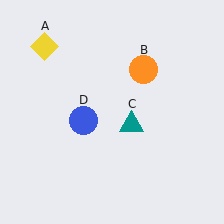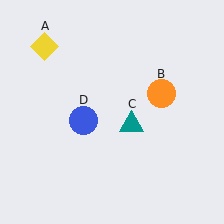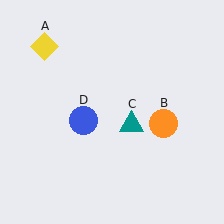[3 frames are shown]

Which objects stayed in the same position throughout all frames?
Yellow diamond (object A) and teal triangle (object C) and blue circle (object D) remained stationary.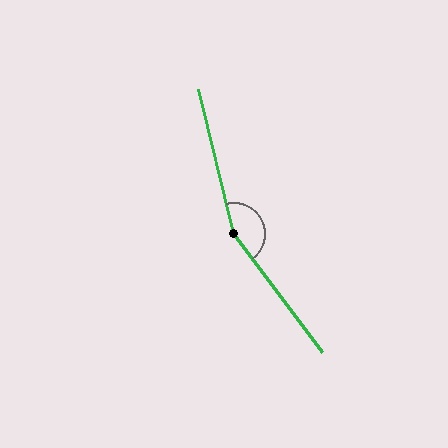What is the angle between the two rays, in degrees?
Approximately 157 degrees.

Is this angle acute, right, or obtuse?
It is obtuse.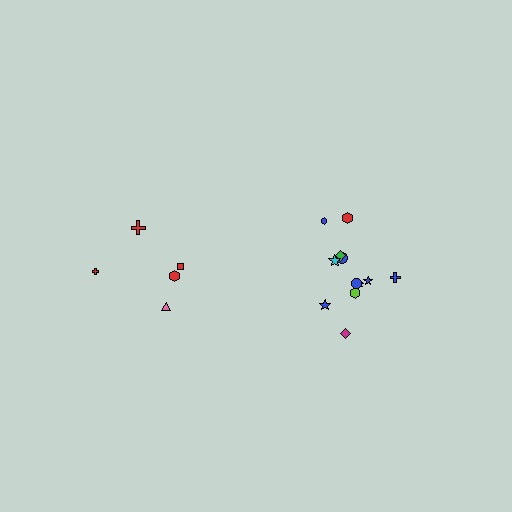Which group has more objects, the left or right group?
The right group.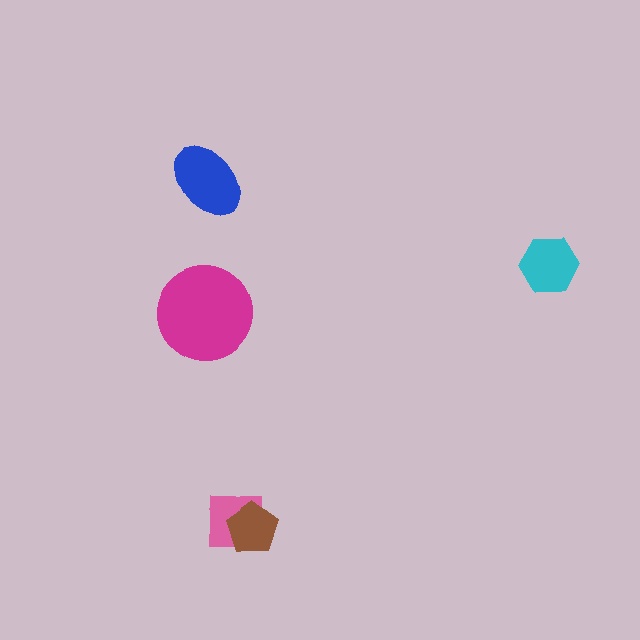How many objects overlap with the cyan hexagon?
0 objects overlap with the cyan hexagon.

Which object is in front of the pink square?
The brown pentagon is in front of the pink square.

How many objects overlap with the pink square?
1 object overlaps with the pink square.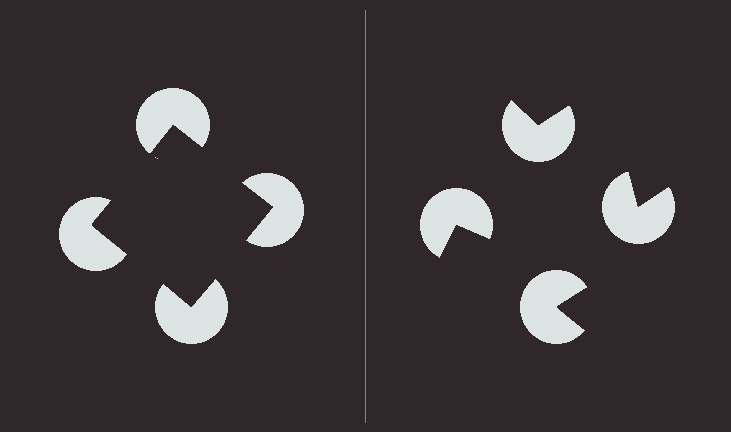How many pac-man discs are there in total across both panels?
8 — 4 on each side.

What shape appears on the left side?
An illusory square.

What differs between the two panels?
The pac-man discs are positioned identically on both sides; only the wedge orientations differ. On the left they align to a square; on the right they are misaligned.